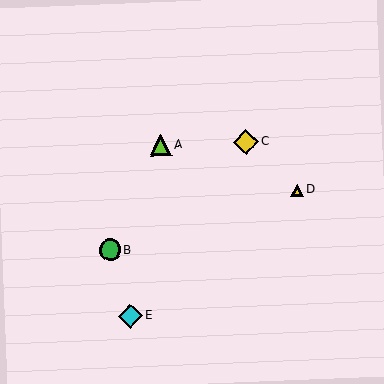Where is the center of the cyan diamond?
The center of the cyan diamond is at (130, 316).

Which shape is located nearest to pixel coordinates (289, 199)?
The yellow triangle (labeled D) at (297, 190) is nearest to that location.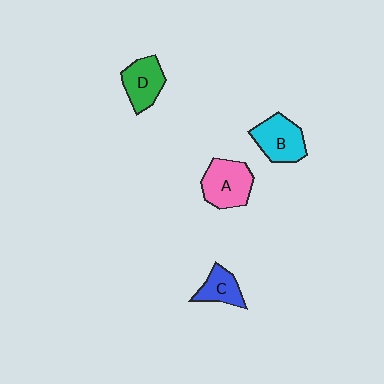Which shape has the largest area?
Shape A (pink).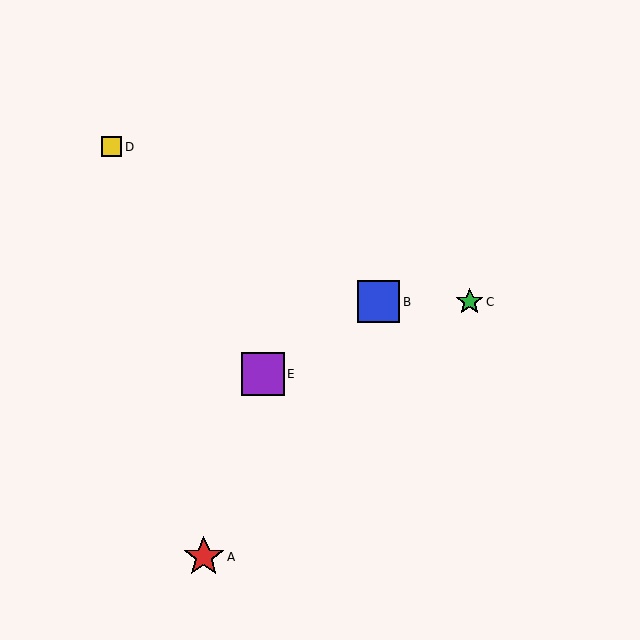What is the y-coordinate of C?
Object C is at y≈302.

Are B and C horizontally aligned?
Yes, both are at y≈302.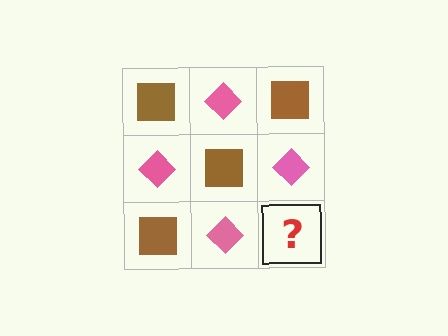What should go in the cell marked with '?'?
The missing cell should contain a brown square.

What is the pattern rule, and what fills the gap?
The rule is that it alternates brown square and pink diamond in a checkerboard pattern. The gap should be filled with a brown square.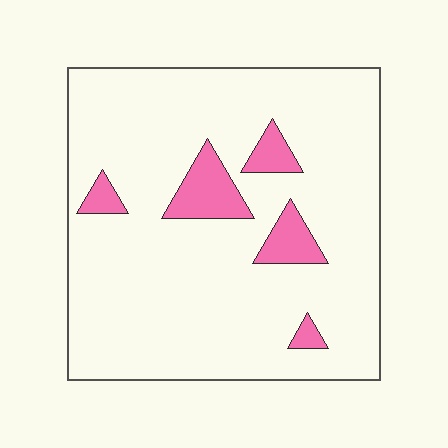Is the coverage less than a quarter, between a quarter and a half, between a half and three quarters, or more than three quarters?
Less than a quarter.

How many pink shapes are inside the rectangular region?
5.